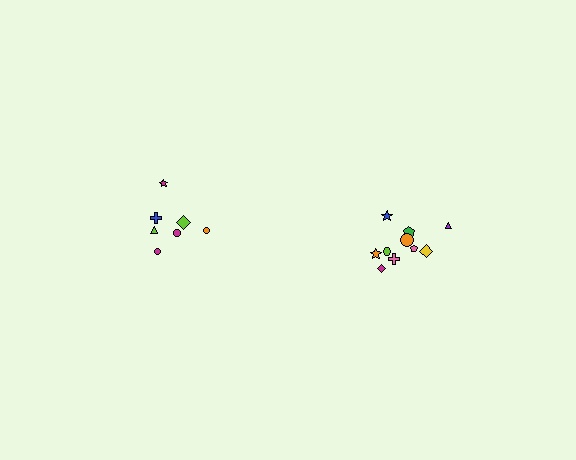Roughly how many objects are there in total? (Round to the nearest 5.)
Roughly 15 objects in total.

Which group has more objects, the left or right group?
The right group.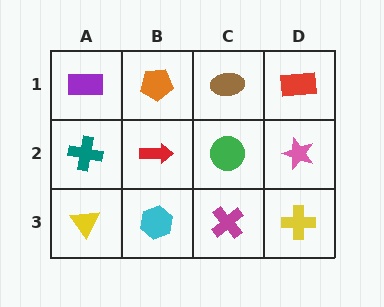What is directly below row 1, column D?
A pink star.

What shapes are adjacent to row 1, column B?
A red arrow (row 2, column B), a purple rectangle (row 1, column A), a brown ellipse (row 1, column C).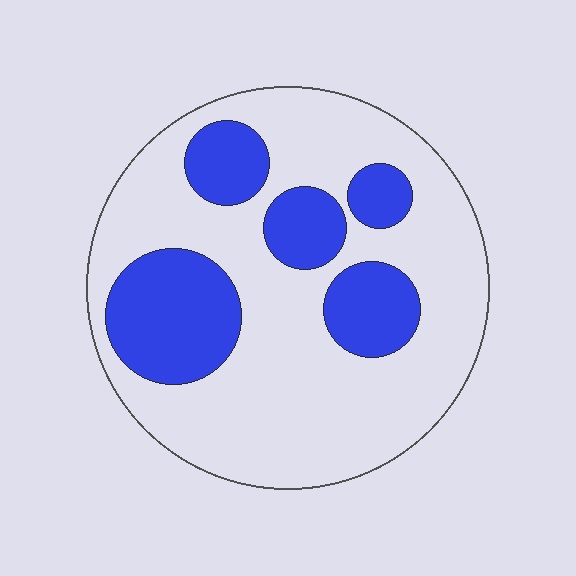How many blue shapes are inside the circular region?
5.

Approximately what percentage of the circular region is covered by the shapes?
Approximately 30%.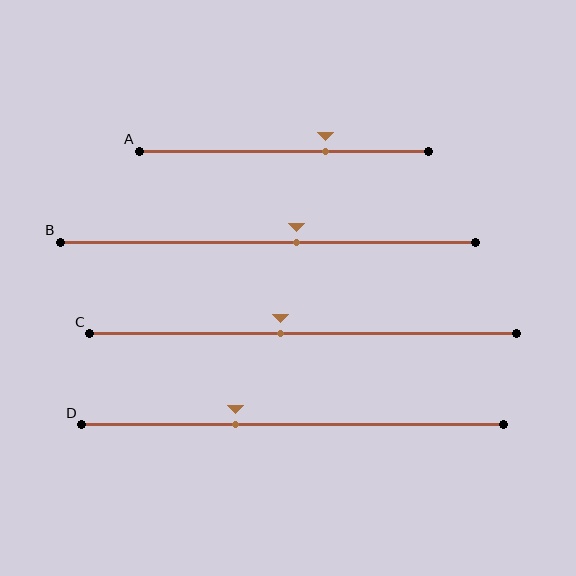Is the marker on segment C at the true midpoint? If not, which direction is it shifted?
No, the marker on segment C is shifted to the left by about 5% of the segment length.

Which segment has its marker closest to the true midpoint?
Segment C has its marker closest to the true midpoint.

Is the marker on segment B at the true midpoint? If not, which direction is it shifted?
No, the marker on segment B is shifted to the right by about 7% of the segment length.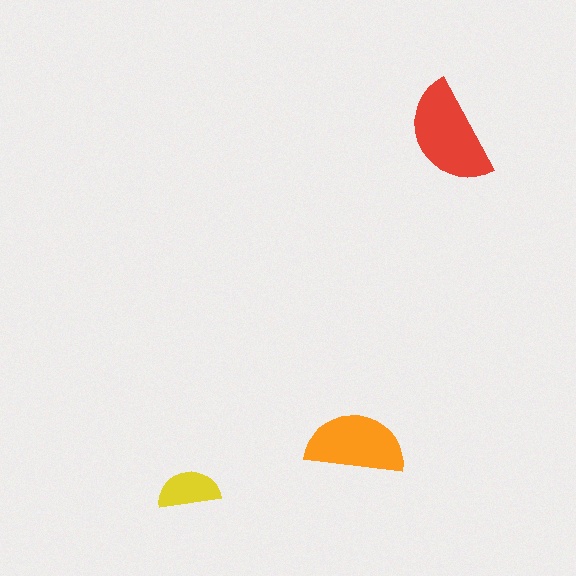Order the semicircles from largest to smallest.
the red one, the orange one, the yellow one.